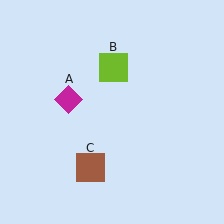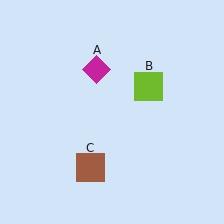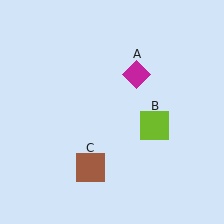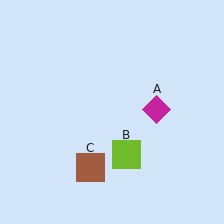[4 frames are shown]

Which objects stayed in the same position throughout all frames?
Brown square (object C) remained stationary.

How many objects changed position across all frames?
2 objects changed position: magenta diamond (object A), lime square (object B).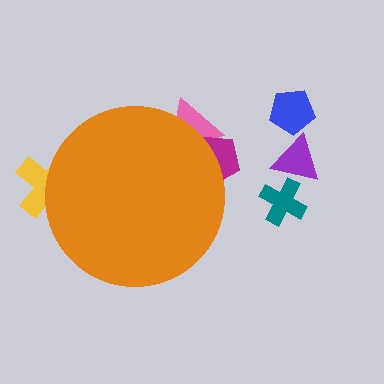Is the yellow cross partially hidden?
Yes, the yellow cross is partially hidden behind the orange circle.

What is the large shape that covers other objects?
An orange circle.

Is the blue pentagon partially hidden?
No, the blue pentagon is fully visible.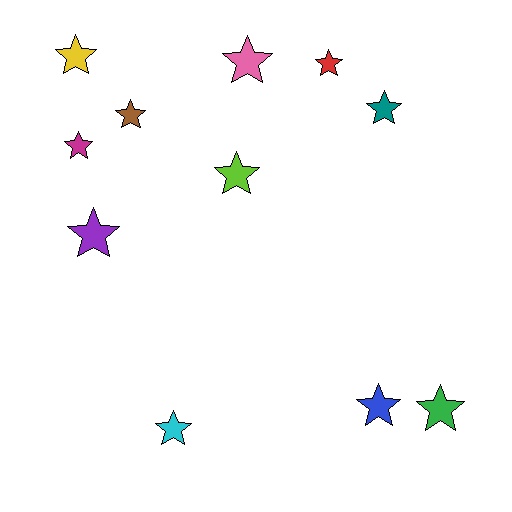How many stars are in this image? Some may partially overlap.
There are 11 stars.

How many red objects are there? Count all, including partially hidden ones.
There is 1 red object.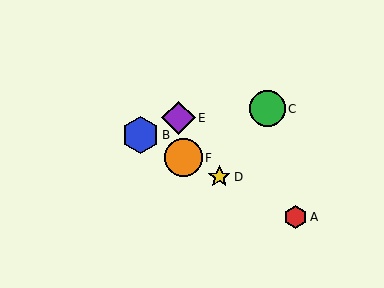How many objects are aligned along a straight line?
4 objects (A, B, D, F) are aligned along a straight line.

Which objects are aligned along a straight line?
Objects A, B, D, F are aligned along a straight line.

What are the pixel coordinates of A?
Object A is at (296, 217).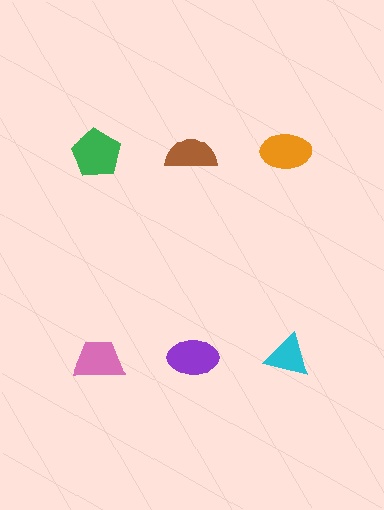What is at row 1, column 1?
A green pentagon.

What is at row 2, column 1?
A pink trapezoid.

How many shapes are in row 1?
3 shapes.